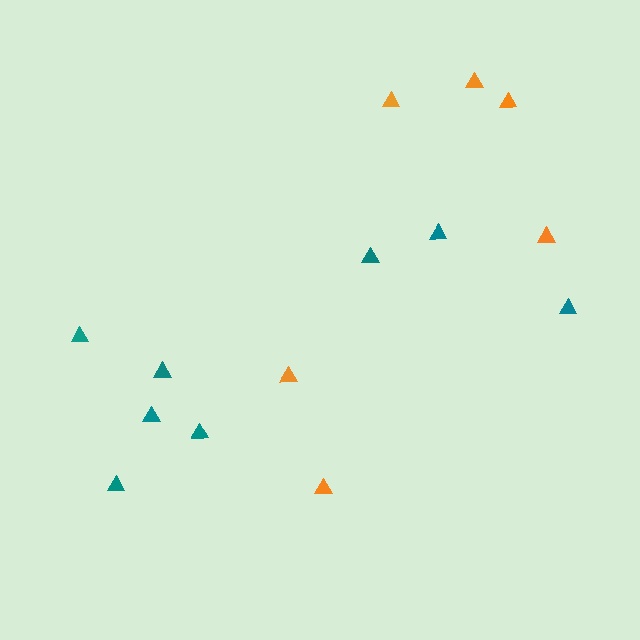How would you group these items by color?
There are 2 groups: one group of teal triangles (8) and one group of orange triangles (6).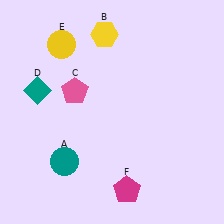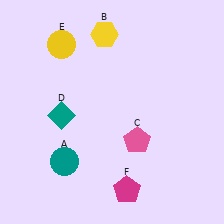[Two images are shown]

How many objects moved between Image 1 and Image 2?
2 objects moved between the two images.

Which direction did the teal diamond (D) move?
The teal diamond (D) moved down.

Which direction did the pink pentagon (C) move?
The pink pentagon (C) moved right.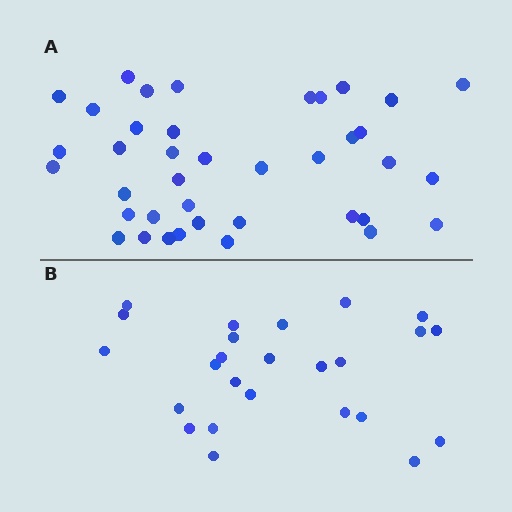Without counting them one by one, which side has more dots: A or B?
Region A (the top region) has more dots.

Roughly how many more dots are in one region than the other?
Region A has approximately 15 more dots than region B.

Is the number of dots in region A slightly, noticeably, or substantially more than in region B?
Region A has substantially more. The ratio is roughly 1.6 to 1.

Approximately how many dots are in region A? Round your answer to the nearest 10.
About 40 dots. (The exact count is 39, which rounds to 40.)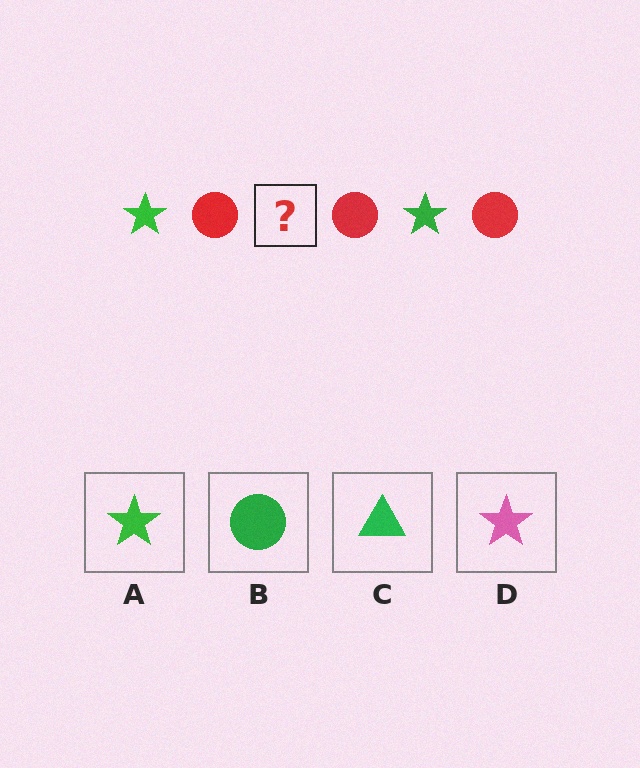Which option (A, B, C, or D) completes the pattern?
A.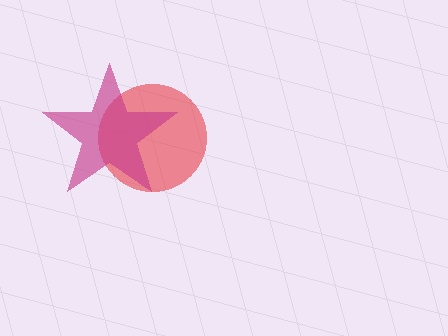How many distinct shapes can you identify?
There are 2 distinct shapes: a red circle, a magenta star.